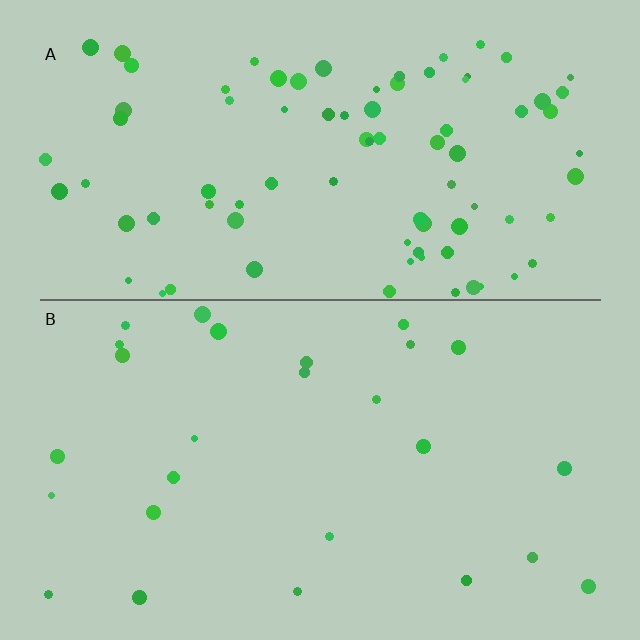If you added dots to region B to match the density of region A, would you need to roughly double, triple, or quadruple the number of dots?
Approximately triple.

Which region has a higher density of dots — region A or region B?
A (the top).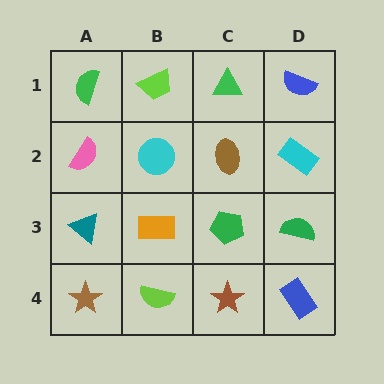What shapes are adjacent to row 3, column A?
A pink semicircle (row 2, column A), a brown star (row 4, column A), an orange rectangle (row 3, column B).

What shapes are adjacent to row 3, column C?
A brown ellipse (row 2, column C), a brown star (row 4, column C), an orange rectangle (row 3, column B), a green semicircle (row 3, column D).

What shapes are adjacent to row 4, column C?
A green pentagon (row 3, column C), a lime semicircle (row 4, column B), a blue rectangle (row 4, column D).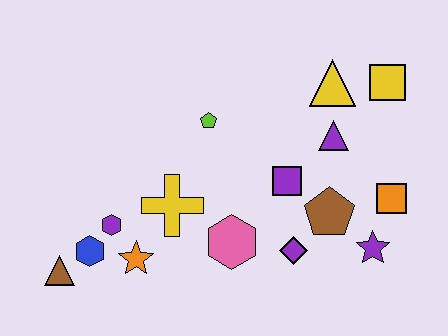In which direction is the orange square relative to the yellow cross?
The orange square is to the right of the yellow cross.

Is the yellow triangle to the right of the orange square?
No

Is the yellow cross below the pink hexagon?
No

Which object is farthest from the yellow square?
The brown triangle is farthest from the yellow square.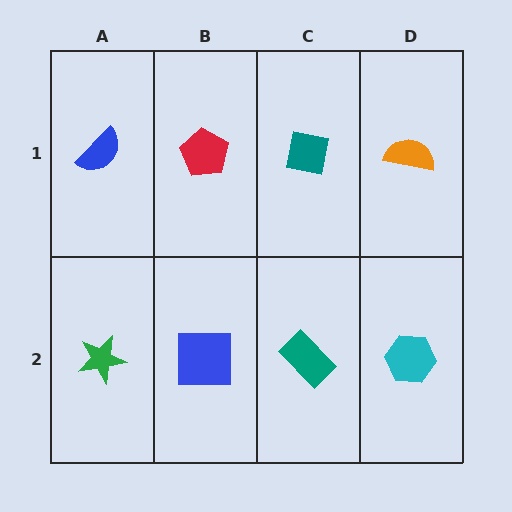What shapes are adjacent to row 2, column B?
A red pentagon (row 1, column B), a green star (row 2, column A), a teal rectangle (row 2, column C).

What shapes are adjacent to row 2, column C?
A teal square (row 1, column C), a blue square (row 2, column B), a cyan hexagon (row 2, column D).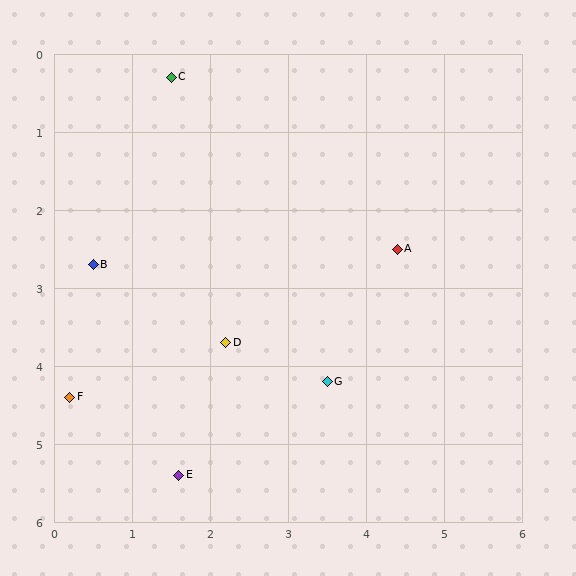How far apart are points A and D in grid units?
Points A and D are about 2.5 grid units apart.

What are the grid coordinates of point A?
Point A is at approximately (4.4, 2.5).